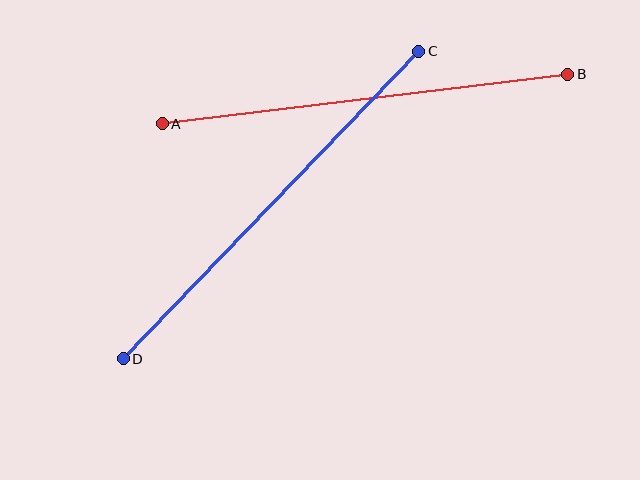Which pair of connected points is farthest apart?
Points C and D are farthest apart.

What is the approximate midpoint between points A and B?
The midpoint is at approximately (365, 99) pixels.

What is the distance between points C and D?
The distance is approximately 426 pixels.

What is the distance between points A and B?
The distance is approximately 408 pixels.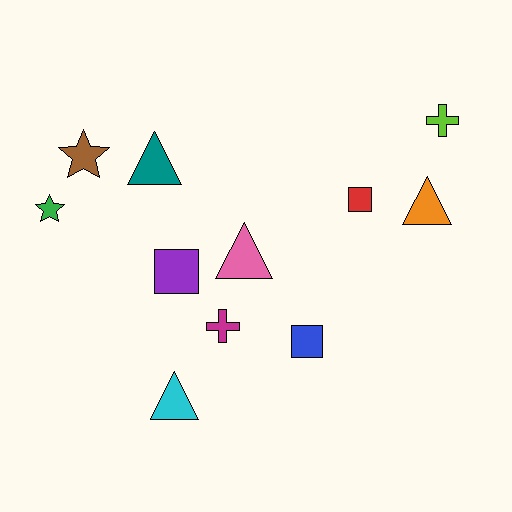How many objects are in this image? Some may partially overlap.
There are 11 objects.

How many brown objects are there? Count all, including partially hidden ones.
There is 1 brown object.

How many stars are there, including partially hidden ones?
There are 2 stars.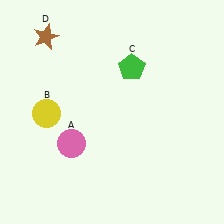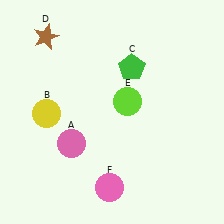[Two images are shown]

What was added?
A lime circle (E), a pink circle (F) were added in Image 2.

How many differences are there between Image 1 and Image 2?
There are 2 differences between the two images.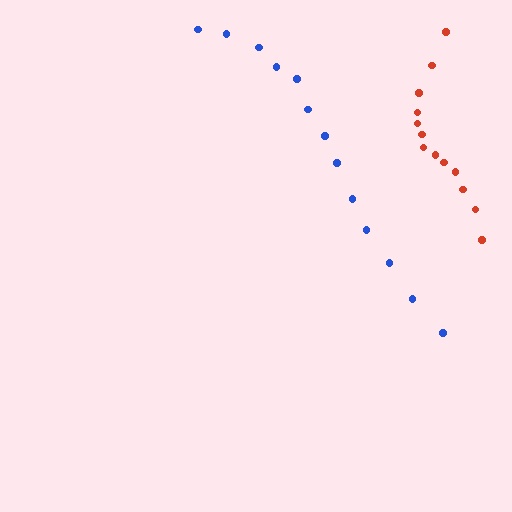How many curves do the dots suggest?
There are 2 distinct paths.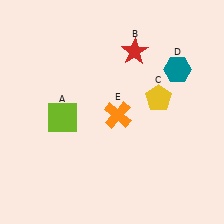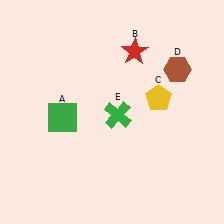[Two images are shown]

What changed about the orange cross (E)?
In Image 1, E is orange. In Image 2, it changed to green.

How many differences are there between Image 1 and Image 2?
There are 3 differences between the two images.